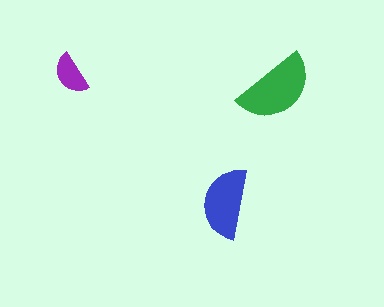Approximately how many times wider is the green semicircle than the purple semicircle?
About 2 times wider.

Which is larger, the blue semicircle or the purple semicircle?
The blue one.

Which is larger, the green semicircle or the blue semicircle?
The green one.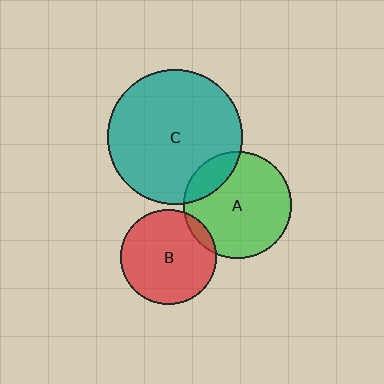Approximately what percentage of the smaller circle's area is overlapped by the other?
Approximately 10%.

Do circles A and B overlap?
Yes.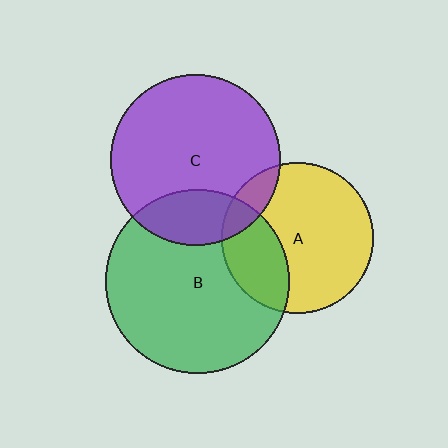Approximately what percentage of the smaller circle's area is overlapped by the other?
Approximately 20%.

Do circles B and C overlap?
Yes.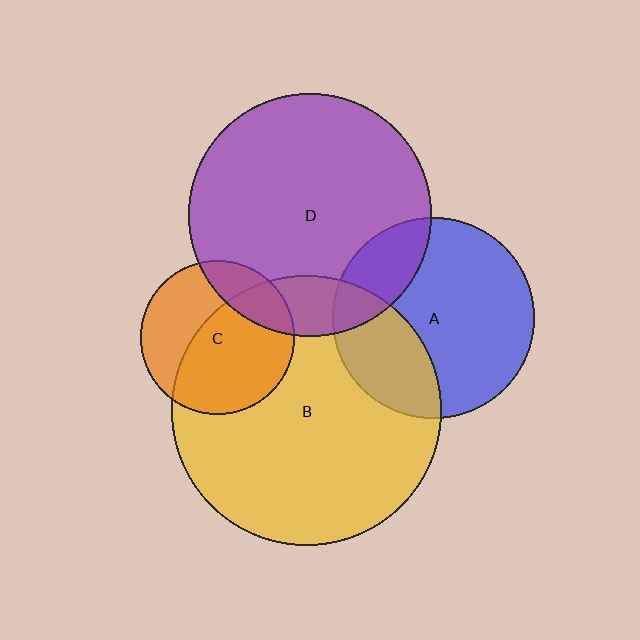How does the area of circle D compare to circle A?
Approximately 1.5 times.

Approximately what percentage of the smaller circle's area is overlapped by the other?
Approximately 20%.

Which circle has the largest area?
Circle B (yellow).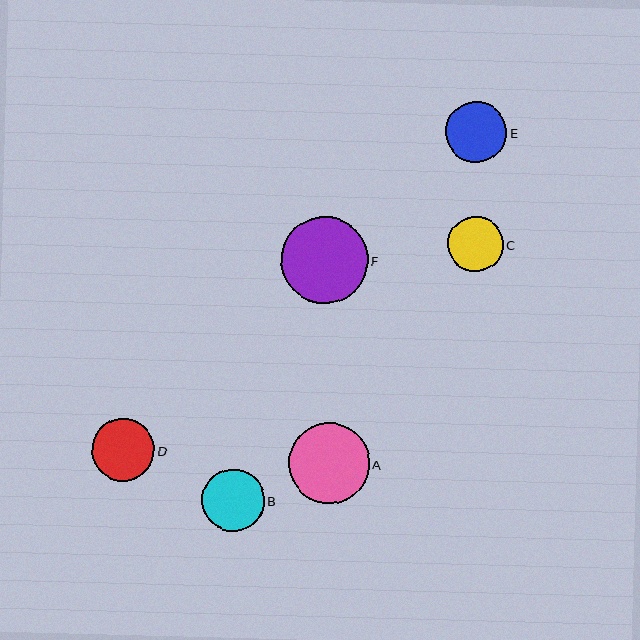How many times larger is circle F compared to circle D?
Circle F is approximately 1.4 times the size of circle D.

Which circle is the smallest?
Circle C is the smallest with a size of approximately 55 pixels.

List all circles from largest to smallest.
From largest to smallest: F, A, D, B, E, C.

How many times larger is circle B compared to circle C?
Circle B is approximately 1.1 times the size of circle C.